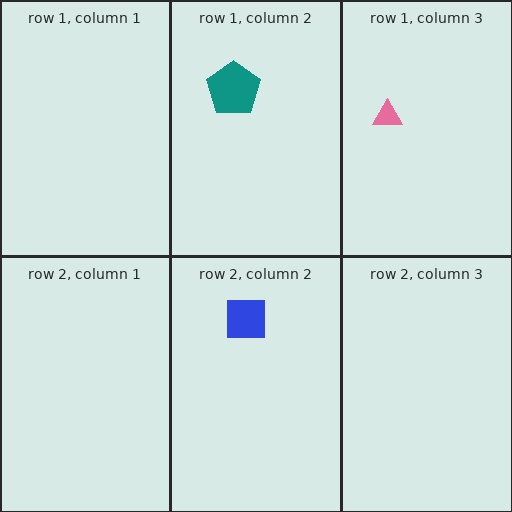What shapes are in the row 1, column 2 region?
The teal pentagon.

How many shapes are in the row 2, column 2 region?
1.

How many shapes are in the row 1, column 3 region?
1.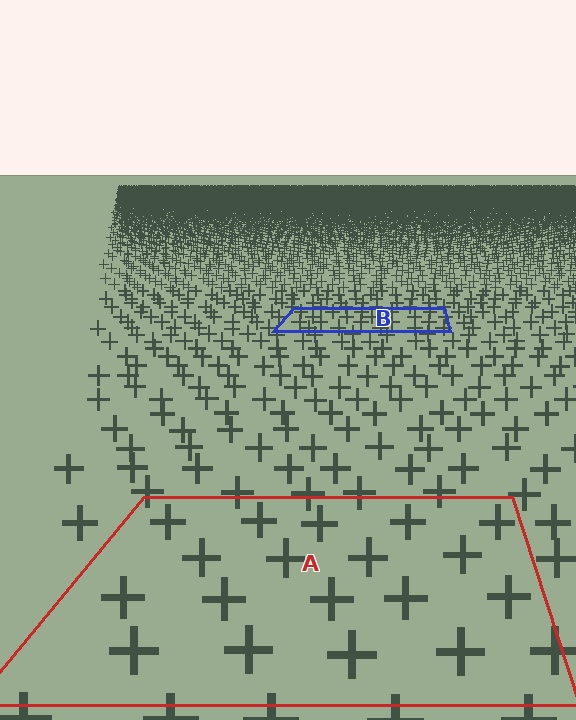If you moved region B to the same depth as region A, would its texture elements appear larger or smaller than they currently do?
They would appear larger. At a closer depth, the same texture elements are projected at a bigger on-screen size.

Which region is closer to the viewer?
Region A is closer. The texture elements there are larger and more spread out.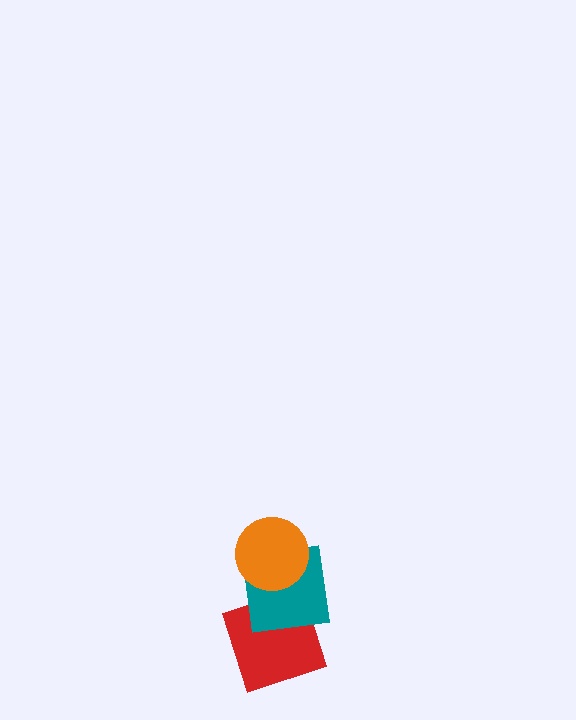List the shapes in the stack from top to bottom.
From top to bottom: the orange circle, the teal square, the red square.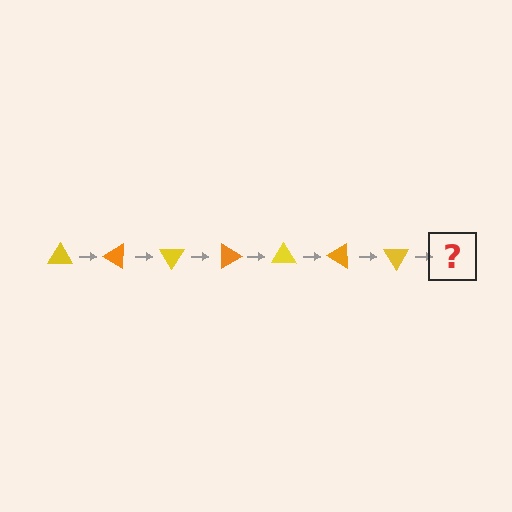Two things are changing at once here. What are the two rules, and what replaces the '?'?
The two rules are that it rotates 30 degrees each step and the color cycles through yellow and orange. The '?' should be an orange triangle, rotated 210 degrees from the start.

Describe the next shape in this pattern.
It should be an orange triangle, rotated 210 degrees from the start.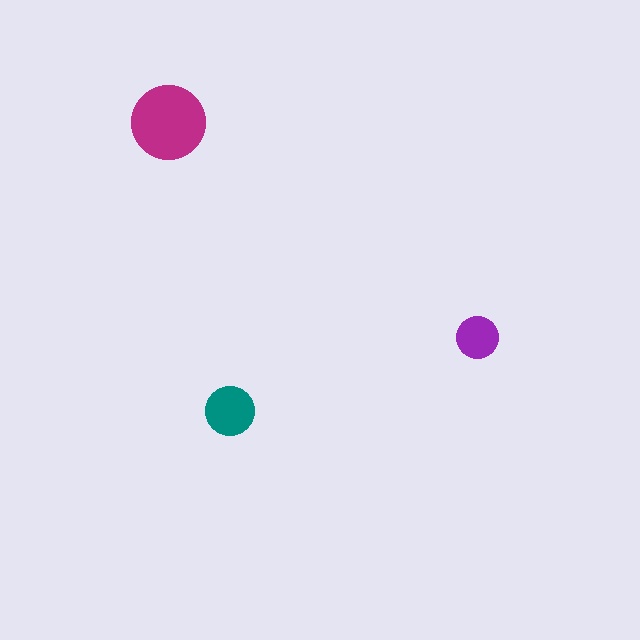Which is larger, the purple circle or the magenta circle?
The magenta one.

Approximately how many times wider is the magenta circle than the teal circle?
About 1.5 times wider.